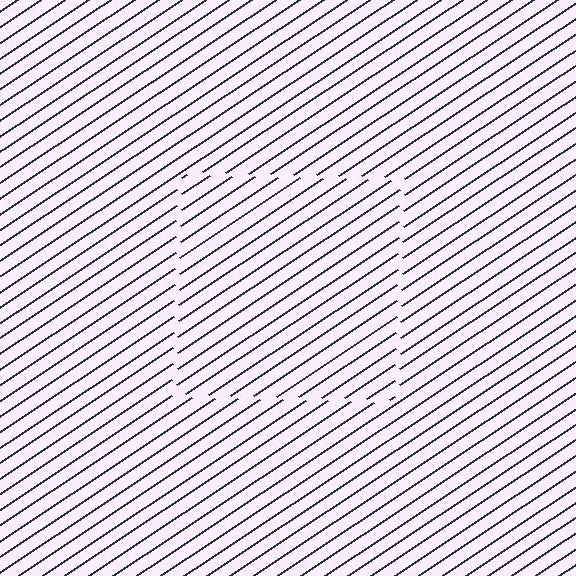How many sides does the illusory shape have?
4 sides — the line-ends trace a square.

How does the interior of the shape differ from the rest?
The interior of the shape contains the same grating, shifted by half a period — the contour is defined by the phase discontinuity where line-ends from the inner and outer gratings abut.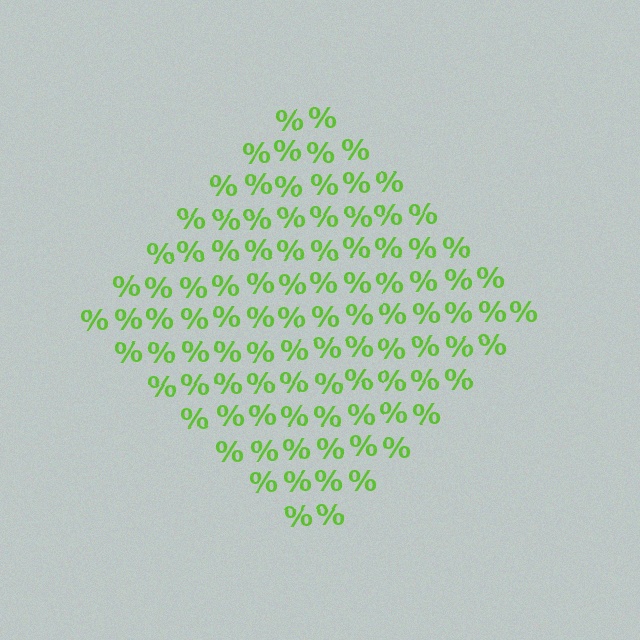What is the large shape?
The large shape is a diamond.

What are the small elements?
The small elements are percent signs.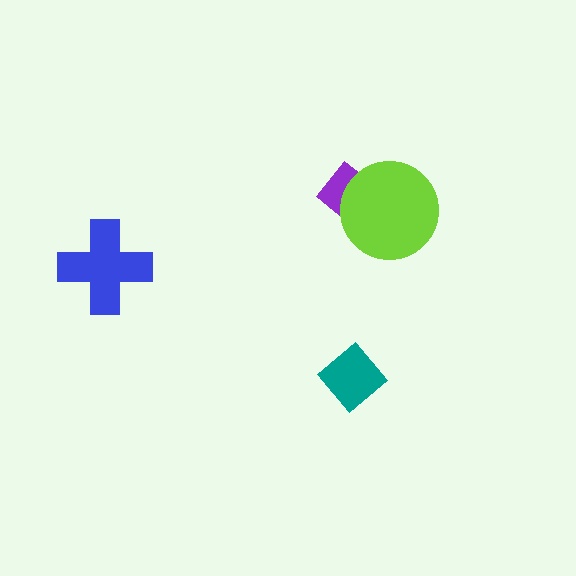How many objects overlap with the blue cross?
0 objects overlap with the blue cross.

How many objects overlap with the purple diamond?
1 object overlaps with the purple diamond.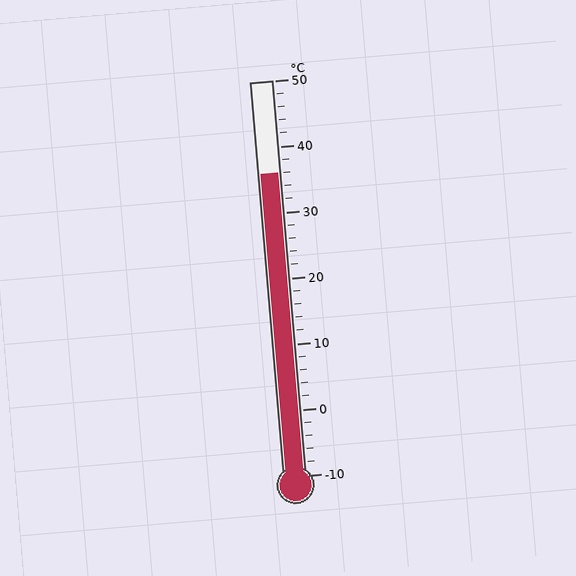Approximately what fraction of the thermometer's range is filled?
The thermometer is filled to approximately 75% of its range.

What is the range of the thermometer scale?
The thermometer scale ranges from -10°C to 50°C.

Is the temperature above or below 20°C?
The temperature is above 20°C.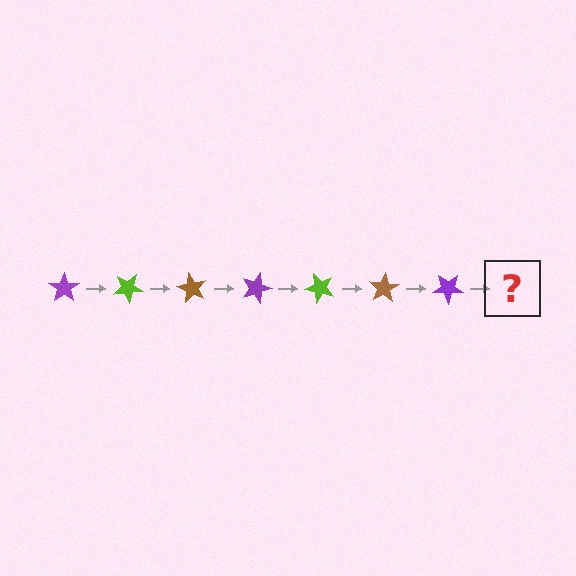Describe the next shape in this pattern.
It should be a lime star, rotated 210 degrees from the start.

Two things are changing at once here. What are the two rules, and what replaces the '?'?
The two rules are that it rotates 30 degrees each step and the color cycles through purple, lime, and brown. The '?' should be a lime star, rotated 210 degrees from the start.